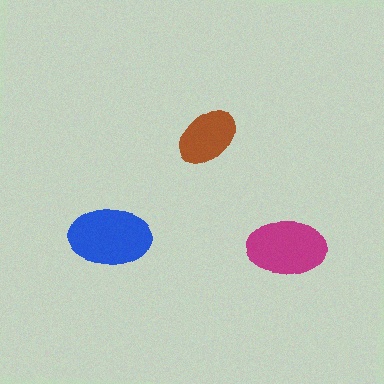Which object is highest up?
The brown ellipse is topmost.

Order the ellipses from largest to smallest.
the blue one, the magenta one, the brown one.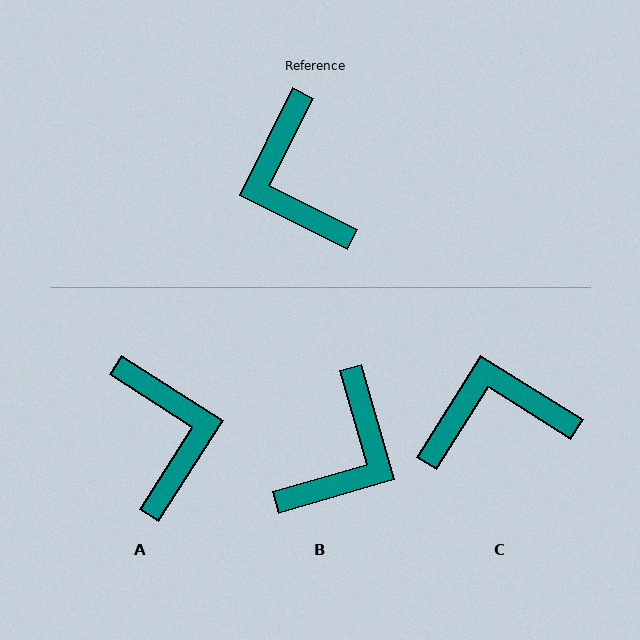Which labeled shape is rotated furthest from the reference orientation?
A, about 174 degrees away.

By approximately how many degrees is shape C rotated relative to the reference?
Approximately 96 degrees clockwise.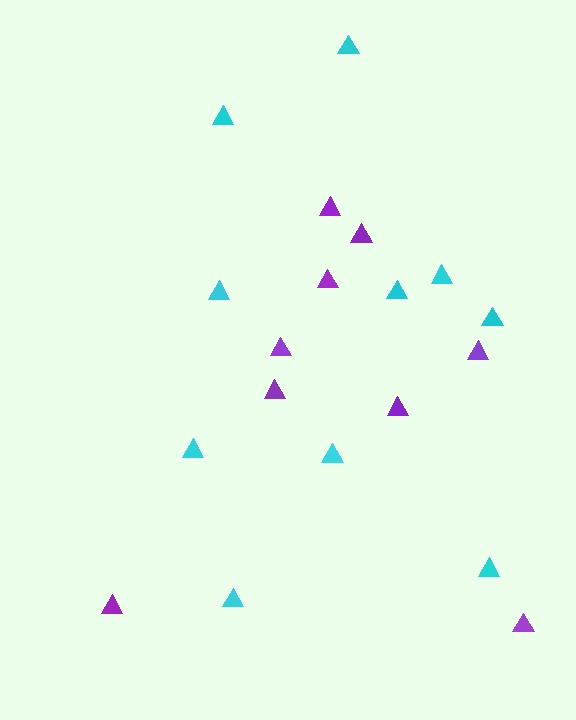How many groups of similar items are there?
There are 2 groups: one group of cyan triangles (10) and one group of purple triangles (9).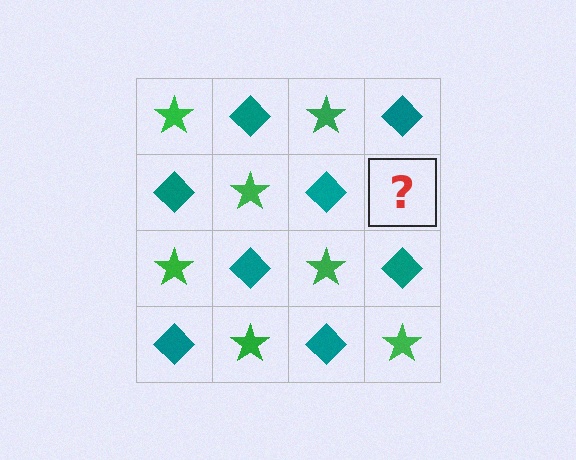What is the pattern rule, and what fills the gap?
The rule is that it alternates green star and teal diamond in a checkerboard pattern. The gap should be filled with a green star.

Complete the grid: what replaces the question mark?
The question mark should be replaced with a green star.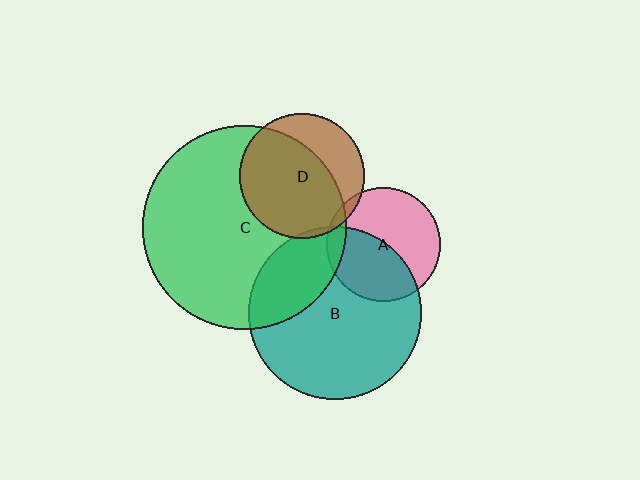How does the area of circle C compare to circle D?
Approximately 2.6 times.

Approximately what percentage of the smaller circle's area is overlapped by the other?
Approximately 5%.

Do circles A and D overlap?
Yes.